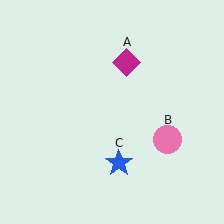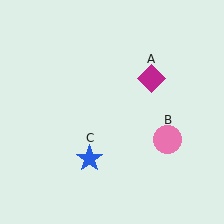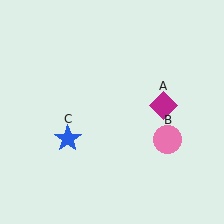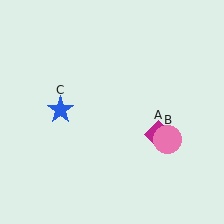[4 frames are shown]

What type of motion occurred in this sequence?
The magenta diamond (object A), blue star (object C) rotated clockwise around the center of the scene.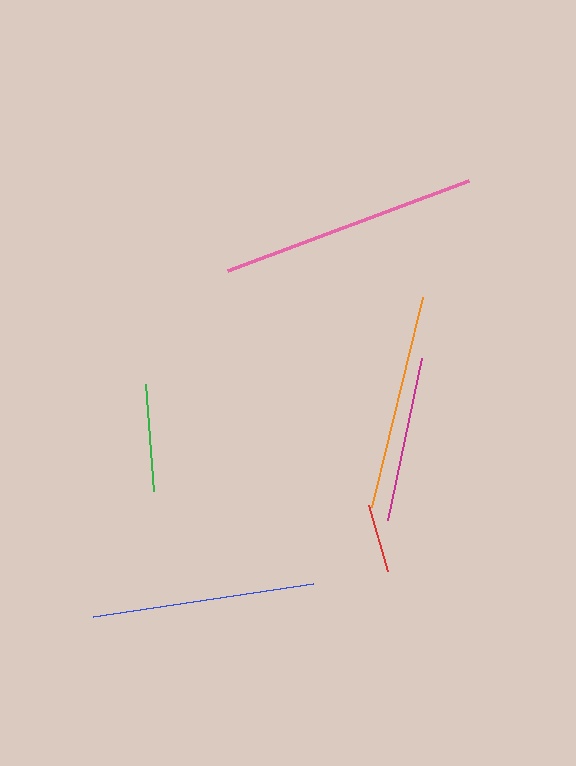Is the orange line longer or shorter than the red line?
The orange line is longer than the red line.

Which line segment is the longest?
The pink line is the longest at approximately 258 pixels.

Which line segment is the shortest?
The red line is the shortest at approximately 69 pixels.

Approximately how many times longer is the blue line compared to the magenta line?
The blue line is approximately 1.3 times the length of the magenta line.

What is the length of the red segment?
The red segment is approximately 69 pixels long.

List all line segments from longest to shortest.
From longest to shortest: pink, blue, orange, magenta, green, red.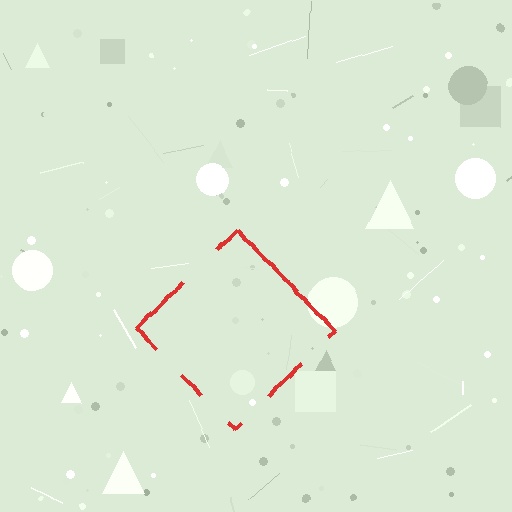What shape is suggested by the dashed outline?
The dashed outline suggests a diamond.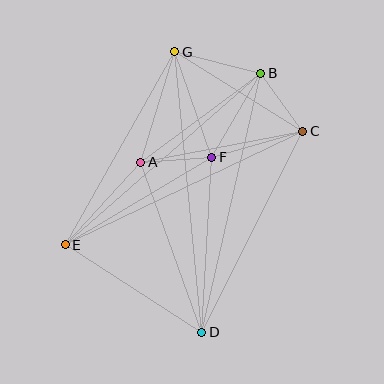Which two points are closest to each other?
Points A and F are closest to each other.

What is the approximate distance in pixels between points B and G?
The distance between B and G is approximately 89 pixels.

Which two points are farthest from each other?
Points D and G are farthest from each other.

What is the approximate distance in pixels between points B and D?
The distance between B and D is approximately 265 pixels.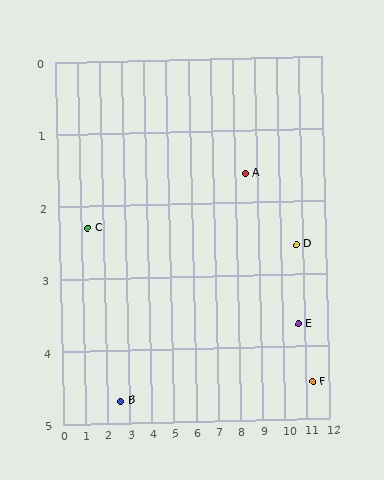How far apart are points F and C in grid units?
Points F and C are about 10.2 grid units apart.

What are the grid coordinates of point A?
Point A is at approximately (8.5, 1.6).